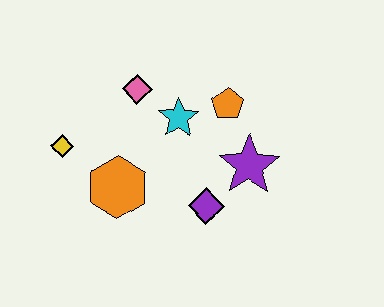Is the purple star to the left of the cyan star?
No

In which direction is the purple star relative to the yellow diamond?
The purple star is to the right of the yellow diamond.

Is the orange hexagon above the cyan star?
No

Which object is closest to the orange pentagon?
The cyan star is closest to the orange pentagon.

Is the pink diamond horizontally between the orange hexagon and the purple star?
Yes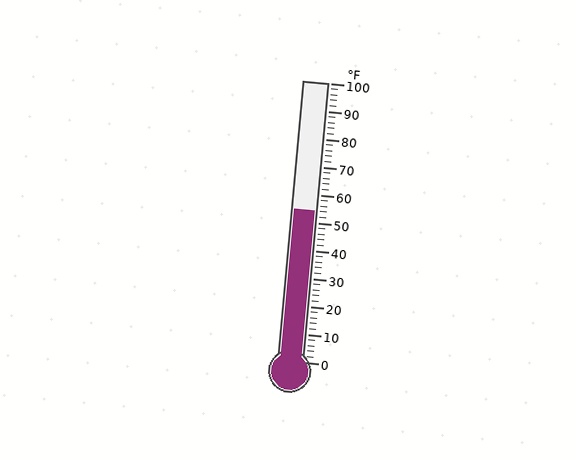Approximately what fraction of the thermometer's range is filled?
The thermometer is filled to approximately 55% of its range.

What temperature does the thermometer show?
The thermometer shows approximately 54°F.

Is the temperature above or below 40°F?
The temperature is above 40°F.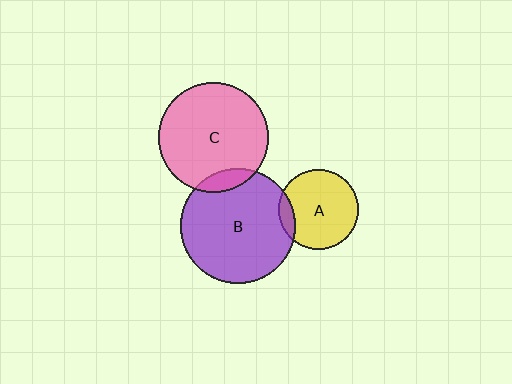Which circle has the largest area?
Circle B (purple).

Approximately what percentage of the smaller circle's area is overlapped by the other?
Approximately 10%.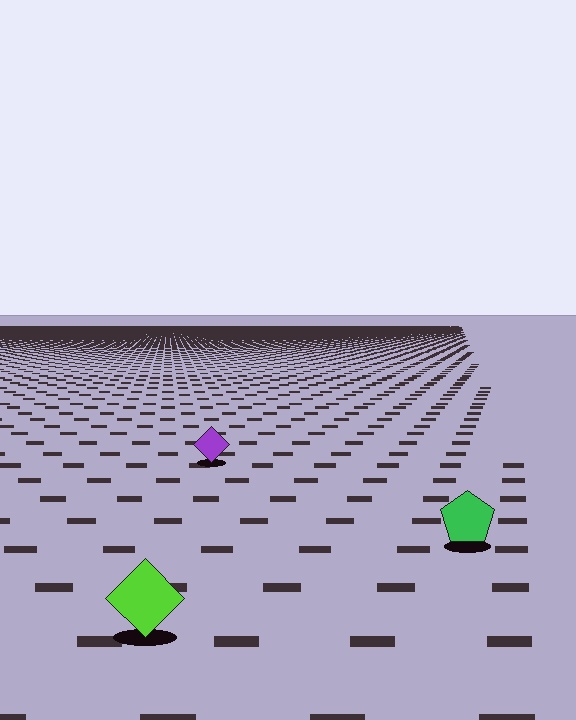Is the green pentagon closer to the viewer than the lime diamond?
No. The lime diamond is closer — you can tell from the texture gradient: the ground texture is coarser near it.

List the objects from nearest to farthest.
From nearest to farthest: the lime diamond, the green pentagon, the purple diamond.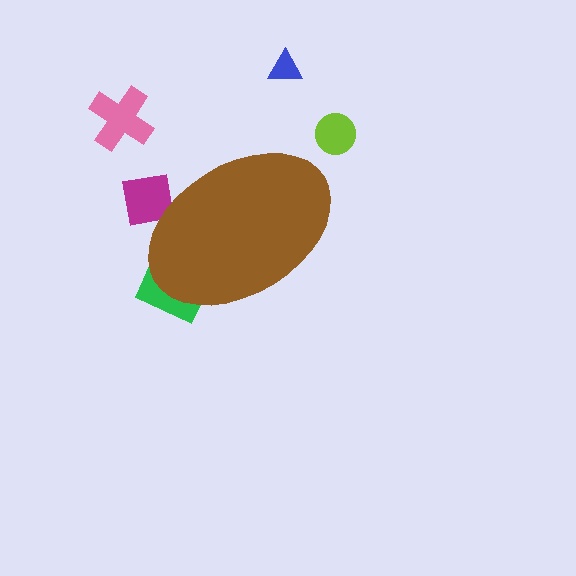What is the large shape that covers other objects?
A brown ellipse.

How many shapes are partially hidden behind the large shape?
2 shapes are partially hidden.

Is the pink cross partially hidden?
No, the pink cross is fully visible.